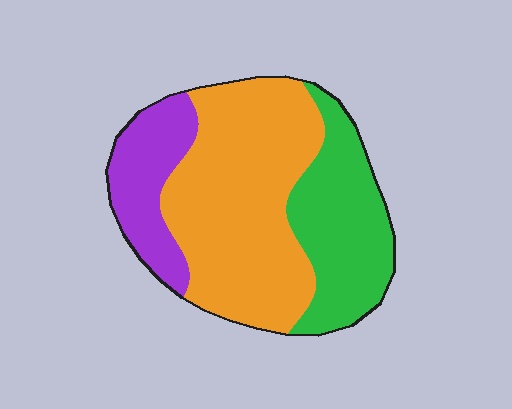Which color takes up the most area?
Orange, at roughly 55%.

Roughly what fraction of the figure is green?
Green takes up about one quarter (1/4) of the figure.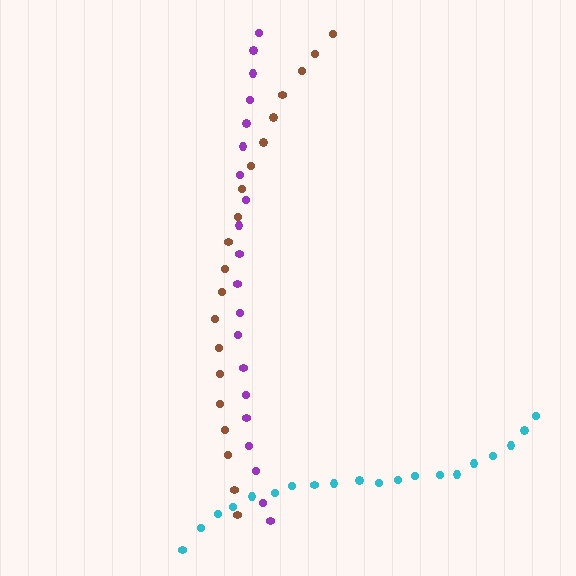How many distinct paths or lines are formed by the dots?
There are 3 distinct paths.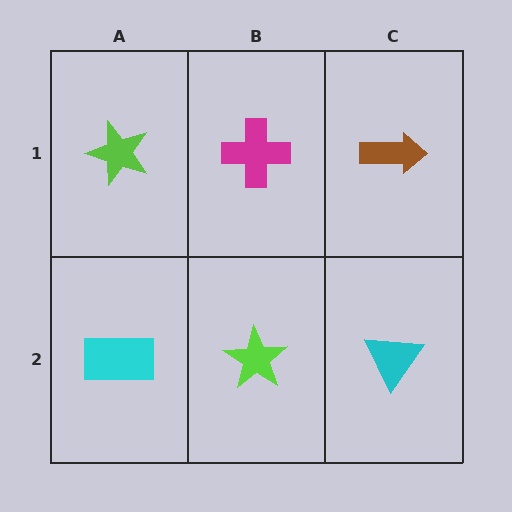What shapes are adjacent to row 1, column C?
A cyan triangle (row 2, column C), a magenta cross (row 1, column B).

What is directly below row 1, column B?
A lime star.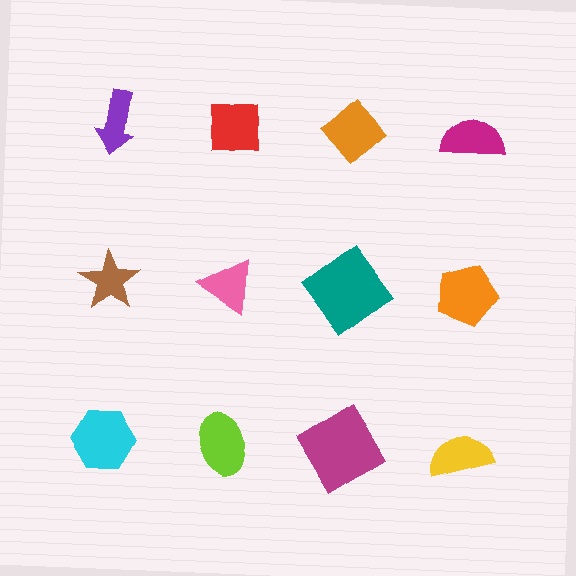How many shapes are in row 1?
4 shapes.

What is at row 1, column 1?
A purple arrow.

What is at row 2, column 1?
A brown star.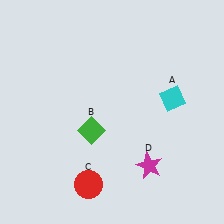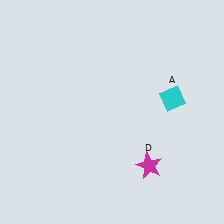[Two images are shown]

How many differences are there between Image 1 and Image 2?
There are 2 differences between the two images.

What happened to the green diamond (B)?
The green diamond (B) was removed in Image 2. It was in the bottom-left area of Image 1.